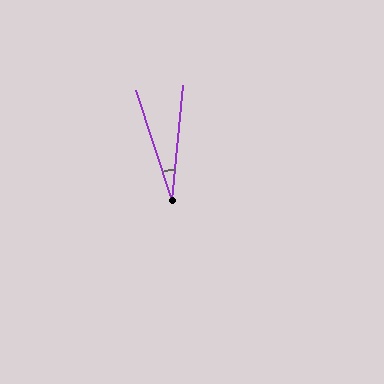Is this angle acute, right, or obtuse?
It is acute.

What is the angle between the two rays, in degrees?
Approximately 24 degrees.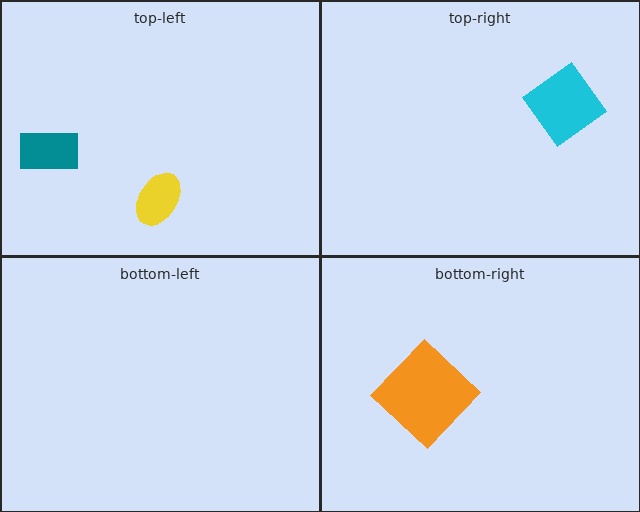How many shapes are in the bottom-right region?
1.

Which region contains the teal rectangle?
The top-left region.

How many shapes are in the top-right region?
1.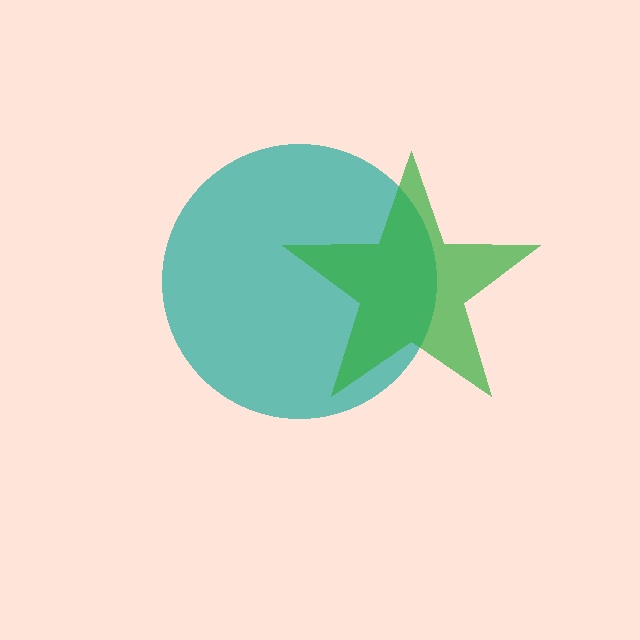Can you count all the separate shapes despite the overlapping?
Yes, there are 2 separate shapes.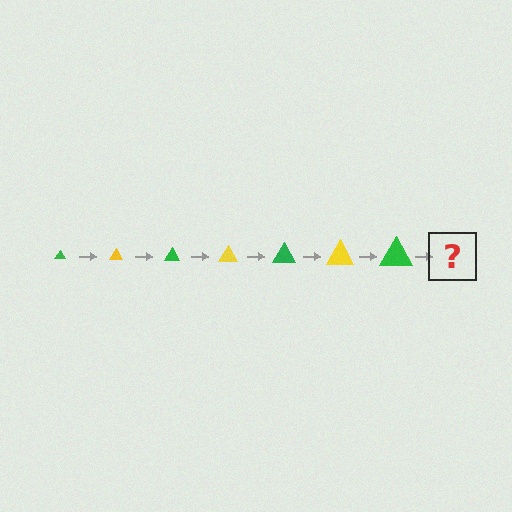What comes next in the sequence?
The next element should be a yellow triangle, larger than the previous one.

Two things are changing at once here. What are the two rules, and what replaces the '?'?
The two rules are that the triangle grows larger each step and the color cycles through green and yellow. The '?' should be a yellow triangle, larger than the previous one.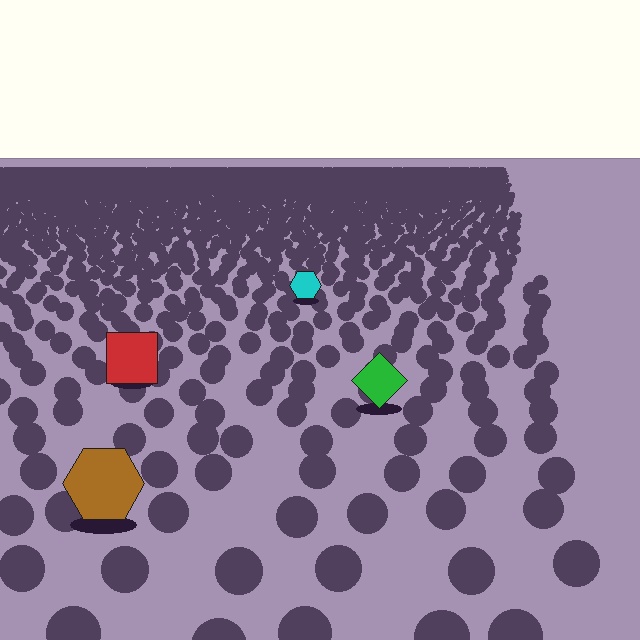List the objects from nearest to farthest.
From nearest to farthest: the brown hexagon, the green diamond, the red square, the cyan hexagon.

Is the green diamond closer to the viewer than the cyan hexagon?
Yes. The green diamond is closer — you can tell from the texture gradient: the ground texture is coarser near it.